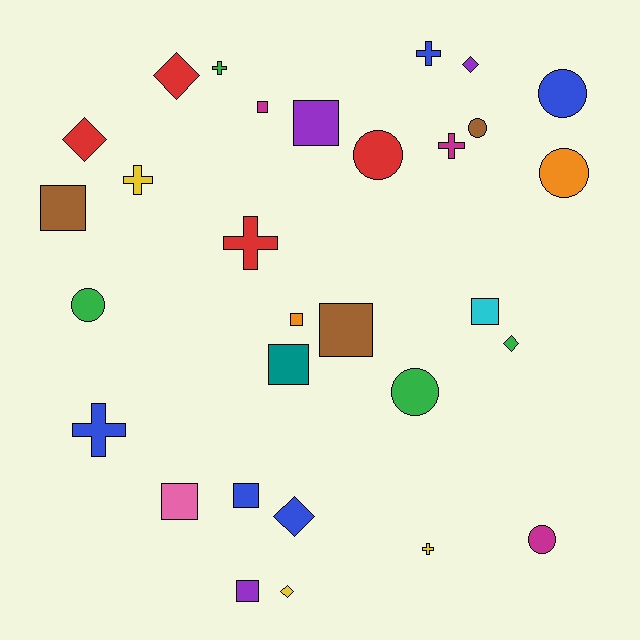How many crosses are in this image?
There are 7 crosses.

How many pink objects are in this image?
There is 1 pink object.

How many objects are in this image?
There are 30 objects.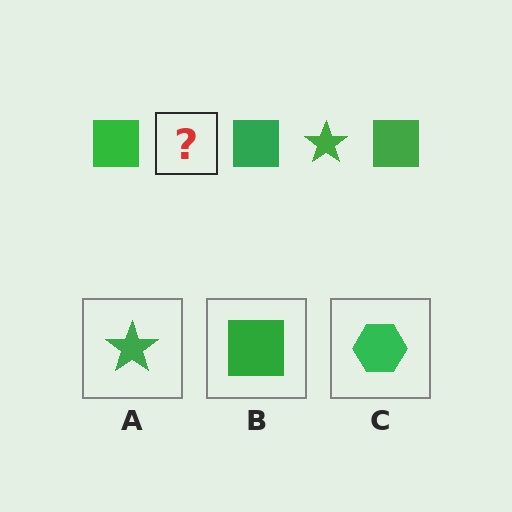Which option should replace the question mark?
Option A.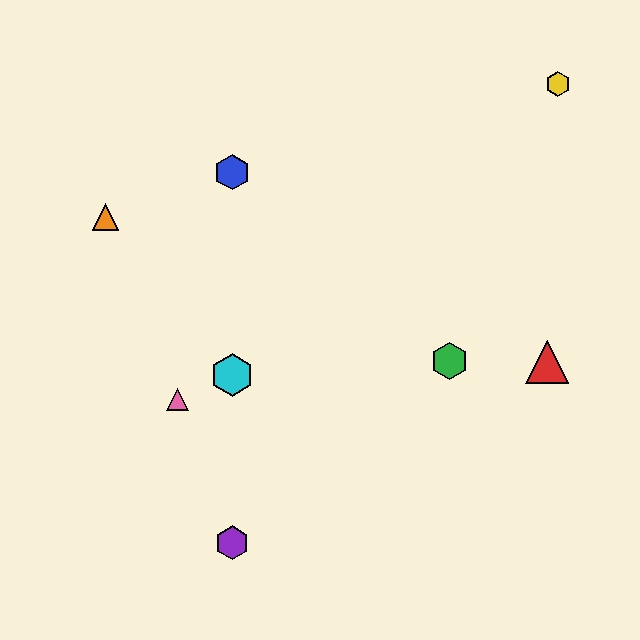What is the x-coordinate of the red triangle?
The red triangle is at x≈547.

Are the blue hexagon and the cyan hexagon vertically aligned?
Yes, both are at x≈232.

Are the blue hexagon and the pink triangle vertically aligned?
No, the blue hexagon is at x≈232 and the pink triangle is at x≈177.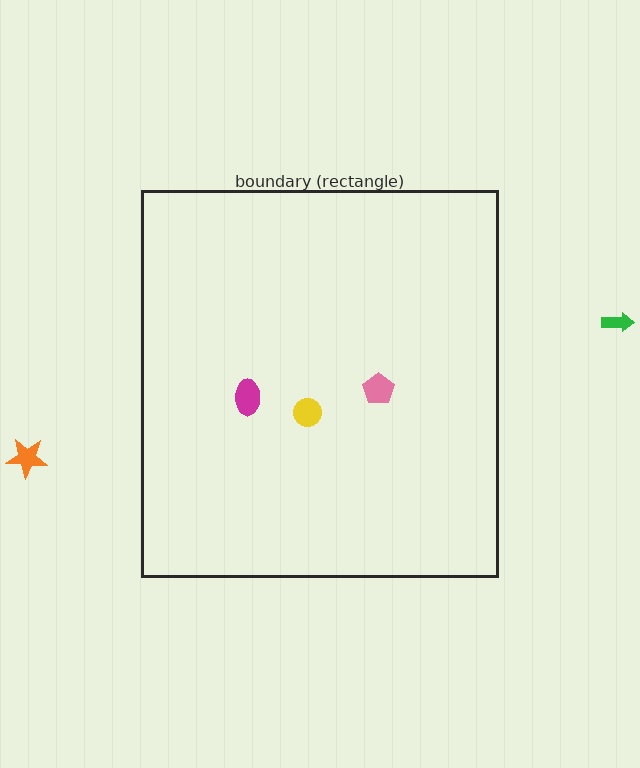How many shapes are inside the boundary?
3 inside, 2 outside.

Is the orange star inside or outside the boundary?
Outside.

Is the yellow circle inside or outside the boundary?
Inside.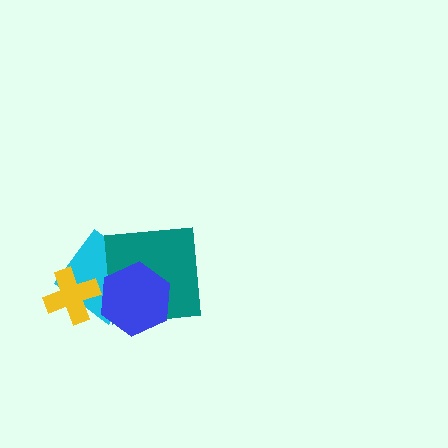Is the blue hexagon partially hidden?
No, no other shape covers it.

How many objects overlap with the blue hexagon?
2 objects overlap with the blue hexagon.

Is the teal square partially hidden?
Yes, it is partially covered by another shape.